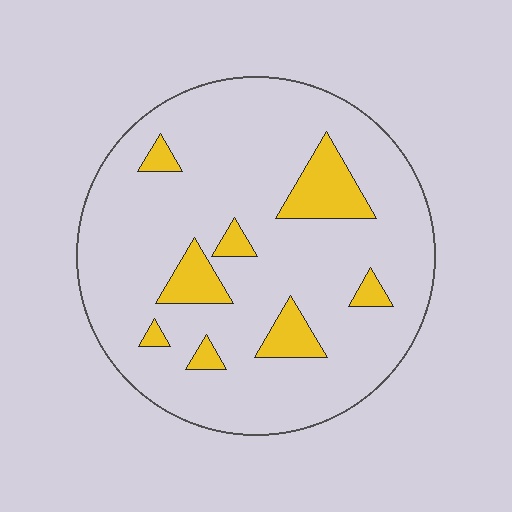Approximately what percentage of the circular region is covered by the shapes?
Approximately 15%.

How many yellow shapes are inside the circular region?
8.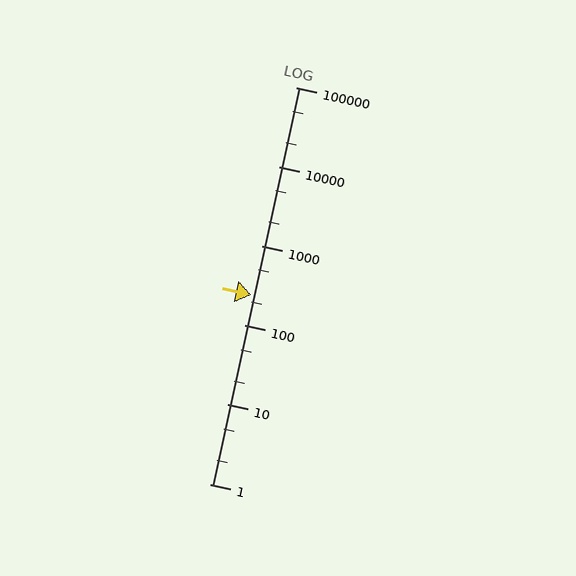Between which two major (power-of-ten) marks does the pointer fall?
The pointer is between 100 and 1000.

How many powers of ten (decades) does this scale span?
The scale spans 5 decades, from 1 to 100000.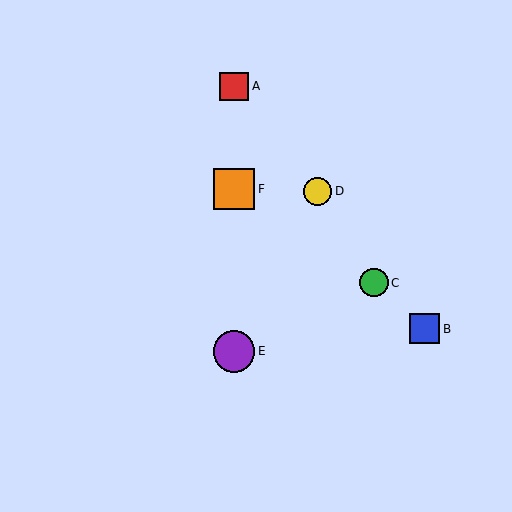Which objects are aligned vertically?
Objects A, E, F are aligned vertically.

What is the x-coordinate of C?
Object C is at x≈374.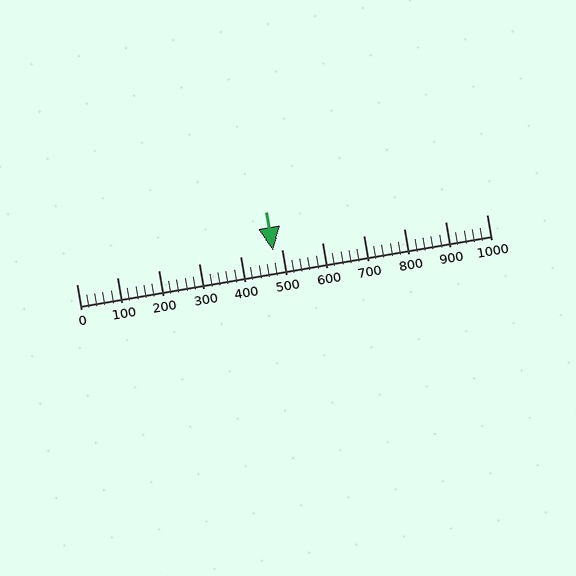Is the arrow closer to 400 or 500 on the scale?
The arrow is closer to 500.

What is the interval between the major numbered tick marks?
The major tick marks are spaced 100 units apart.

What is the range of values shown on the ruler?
The ruler shows values from 0 to 1000.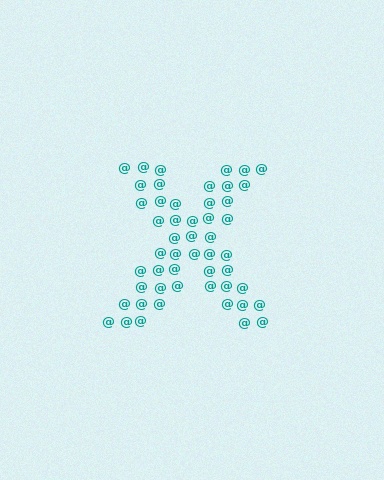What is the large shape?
The large shape is the letter X.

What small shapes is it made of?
It is made of small at signs.